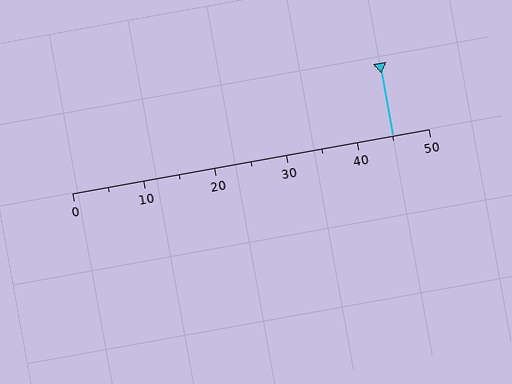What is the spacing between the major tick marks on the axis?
The major ticks are spaced 10 apart.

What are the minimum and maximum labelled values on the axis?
The axis runs from 0 to 50.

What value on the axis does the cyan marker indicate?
The marker indicates approximately 45.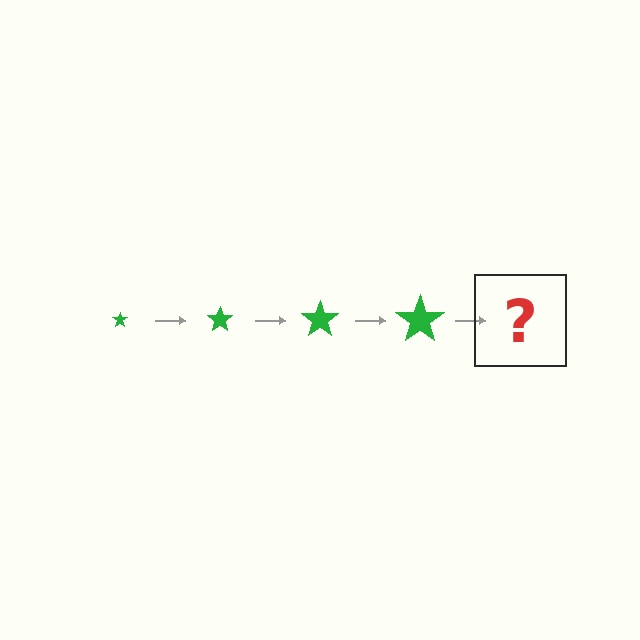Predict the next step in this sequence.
The next step is a green star, larger than the previous one.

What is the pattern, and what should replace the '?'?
The pattern is that the star gets progressively larger each step. The '?' should be a green star, larger than the previous one.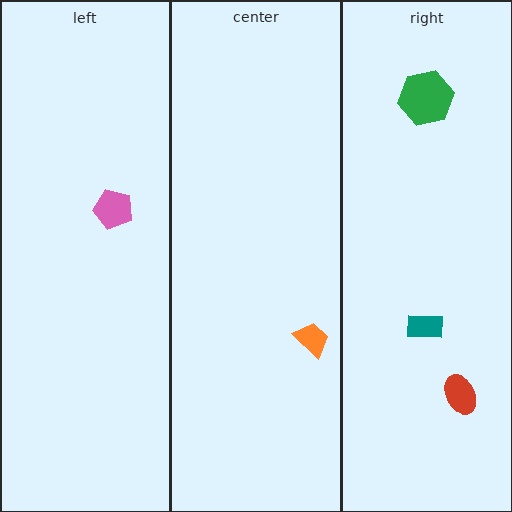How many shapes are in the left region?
1.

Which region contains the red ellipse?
The right region.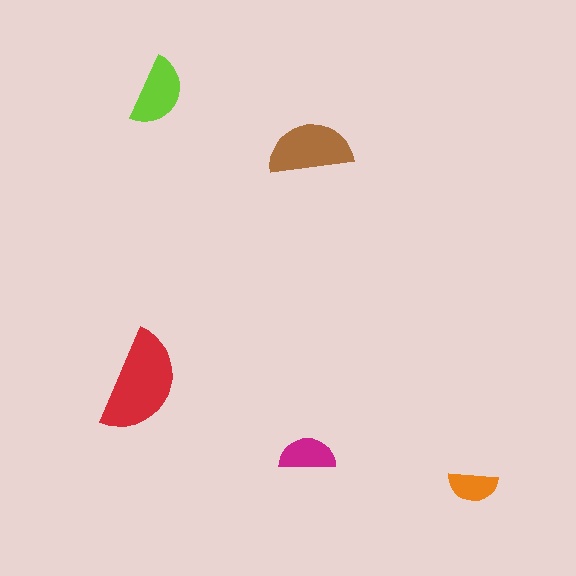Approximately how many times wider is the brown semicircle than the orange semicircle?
About 1.5 times wider.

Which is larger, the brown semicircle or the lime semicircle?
The brown one.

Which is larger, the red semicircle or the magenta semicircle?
The red one.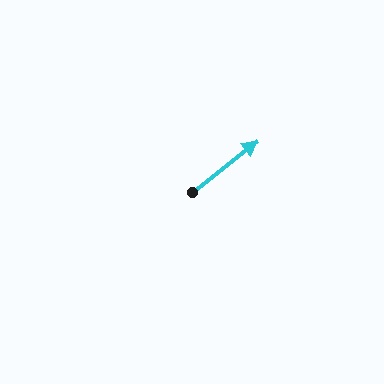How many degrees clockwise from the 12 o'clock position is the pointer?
Approximately 52 degrees.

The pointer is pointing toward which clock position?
Roughly 2 o'clock.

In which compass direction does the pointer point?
Northeast.